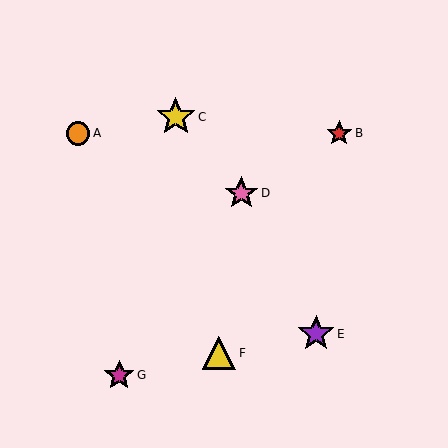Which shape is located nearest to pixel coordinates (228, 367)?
The yellow triangle (labeled F) at (219, 353) is nearest to that location.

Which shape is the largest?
The yellow star (labeled C) is the largest.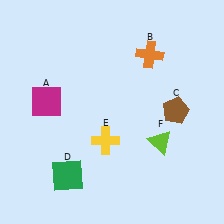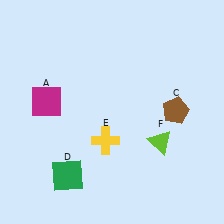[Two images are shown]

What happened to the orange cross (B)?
The orange cross (B) was removed in Image 2. It was in the top-right area of Image 1.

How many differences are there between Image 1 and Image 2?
There is 1 difference between the two images.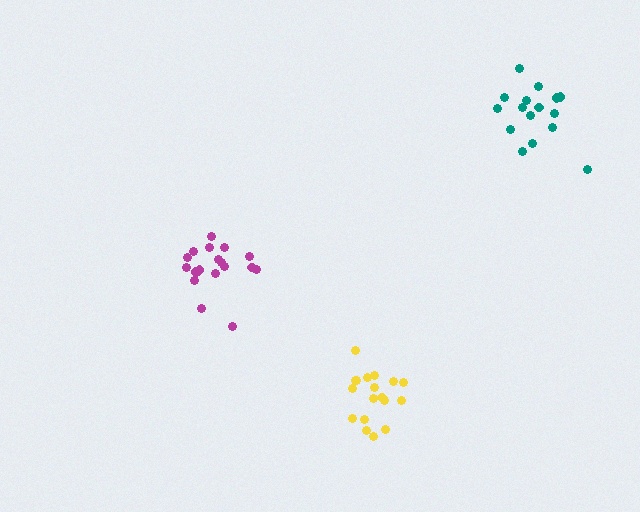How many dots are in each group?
Group 1: 19 dots, Group 2: 18 dots, Group 3: 16 dots (53 total).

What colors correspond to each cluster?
The clusters are colored: magenta, yellow, teal.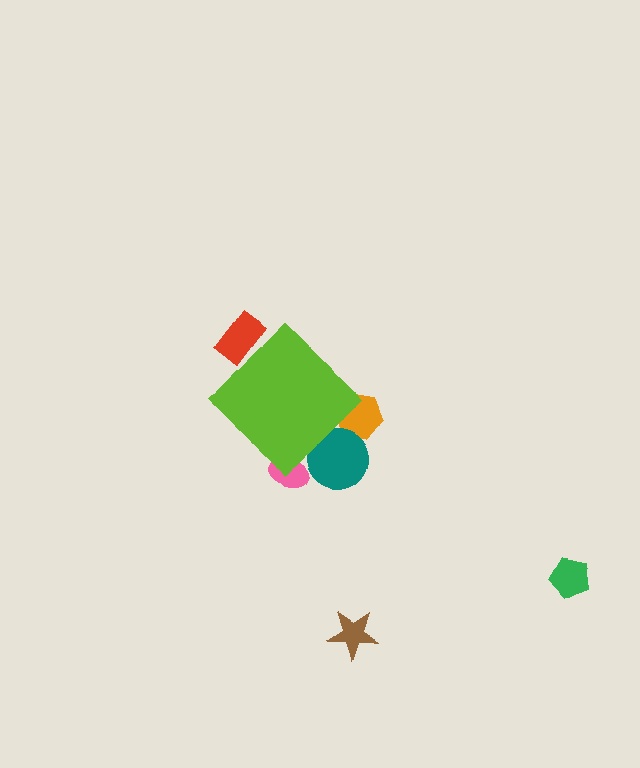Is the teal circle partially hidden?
Yes, the teal circle is partially hidden behind the lime diamond.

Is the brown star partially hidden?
No, the brown star is fully visible.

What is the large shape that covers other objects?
A lime diamond.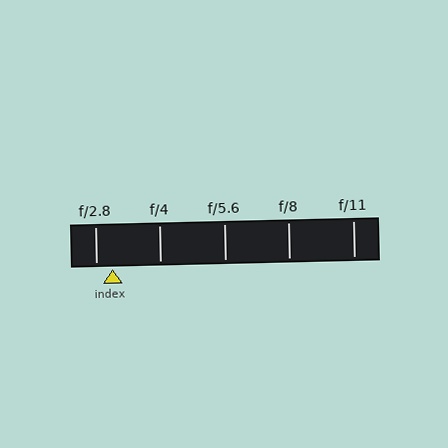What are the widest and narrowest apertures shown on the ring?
The widest aperture shown is f/2.8 and the narrowest is f/11.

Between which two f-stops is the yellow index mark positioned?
The index mark is between f/2.8 and f/4.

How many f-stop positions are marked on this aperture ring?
There are 5 f-stop positions marked.